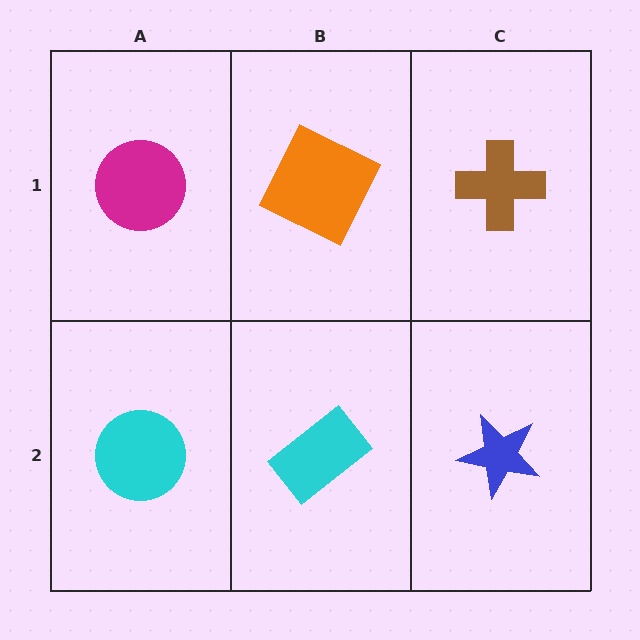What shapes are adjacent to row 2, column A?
A magenta circle (row 1, column A), a cyan rectangle (row 2, column B).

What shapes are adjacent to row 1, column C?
A blue star (row 2, column C), an orange square (row 1, column B).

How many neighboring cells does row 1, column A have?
2.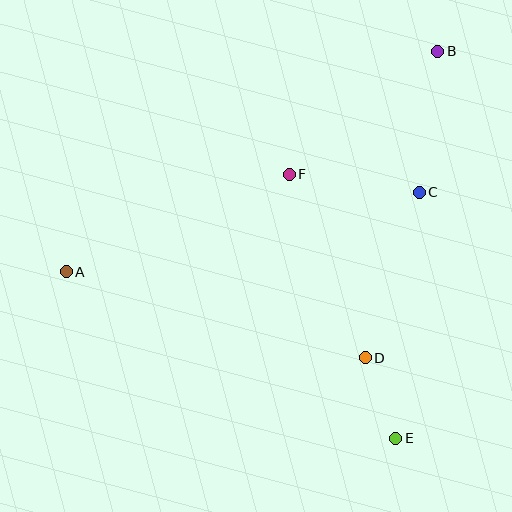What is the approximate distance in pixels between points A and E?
The distance between A and E is approximately 369 pixels.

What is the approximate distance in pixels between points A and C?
The distance between A and C is approximately 361 pixels.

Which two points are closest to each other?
Points D and E are closest to each other.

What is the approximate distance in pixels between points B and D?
The distance between B and D is approximately 315 pixels.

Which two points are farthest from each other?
Points A and B are farthest from each other.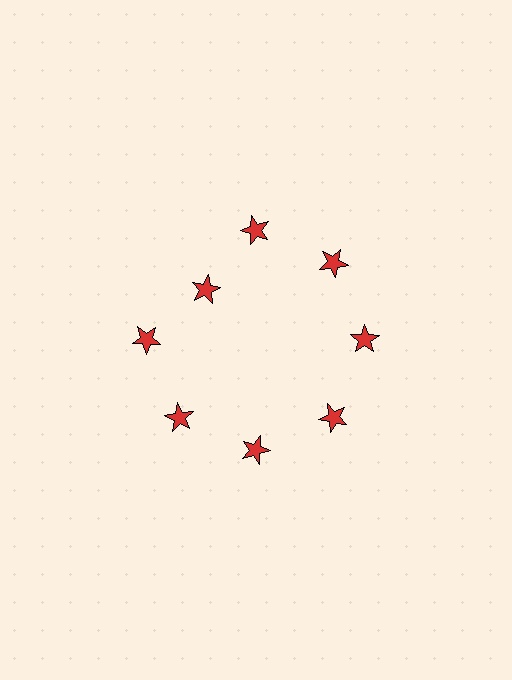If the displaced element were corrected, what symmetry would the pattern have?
It would have 8-fold rotational symmetry — the pattern would map onto itself every 45 degrees.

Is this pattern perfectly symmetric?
No. The 8 red stars are arranged in a ring, but one element near the 10 o'clock position is pulled inward toward the center, breaking the 8-fold rotational symmetry.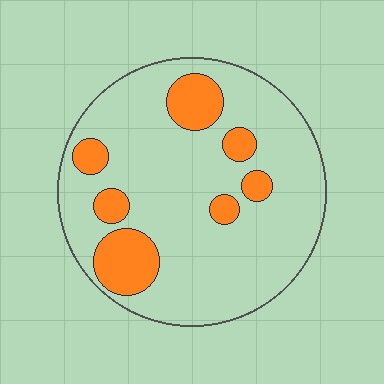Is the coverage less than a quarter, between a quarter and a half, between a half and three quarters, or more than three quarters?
Less than a quarter.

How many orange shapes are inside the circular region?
7.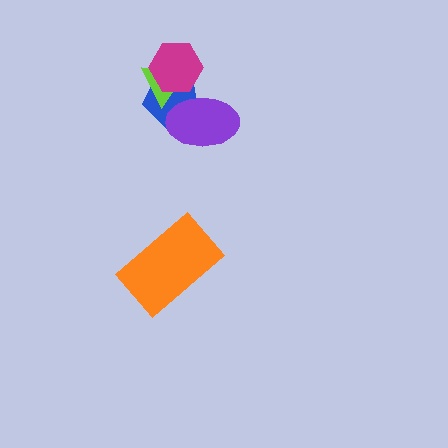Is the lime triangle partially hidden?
Yes, it is partially covered by another shape.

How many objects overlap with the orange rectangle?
0 objects overlap with the orange rectangle.